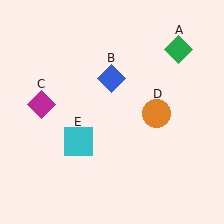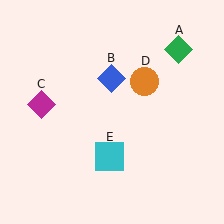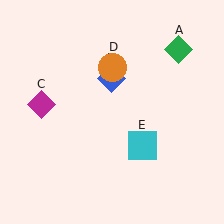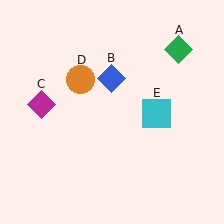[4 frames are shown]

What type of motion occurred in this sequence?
The orange circle (object D), cyan square (object E) rotated counterclockwise around the center of the scene.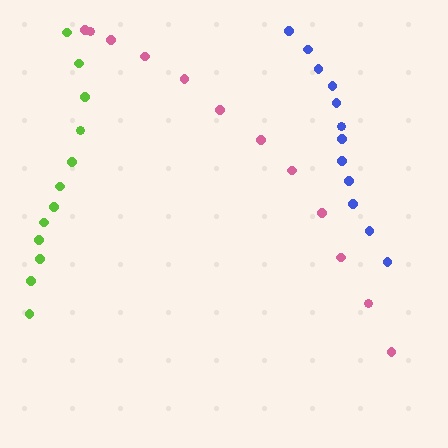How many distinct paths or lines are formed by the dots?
There are 3 distinct paths.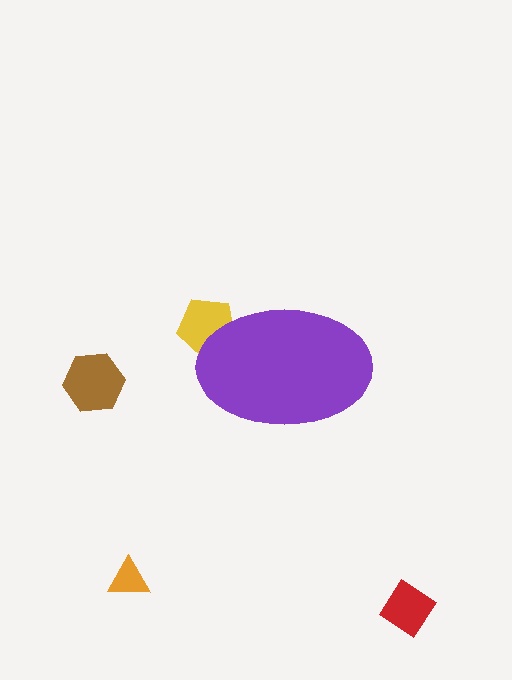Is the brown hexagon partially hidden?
No, the brown hexagon is fully visible.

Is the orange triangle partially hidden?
No, the orange triangle is fully visible.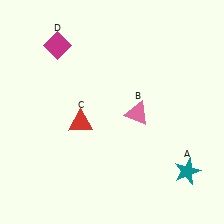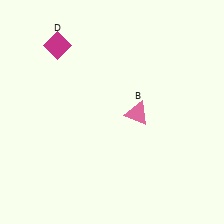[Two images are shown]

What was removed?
The teal star (A), the red triangle (C) were removed in Image 2.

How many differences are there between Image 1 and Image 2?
There are 2 differences between the two images.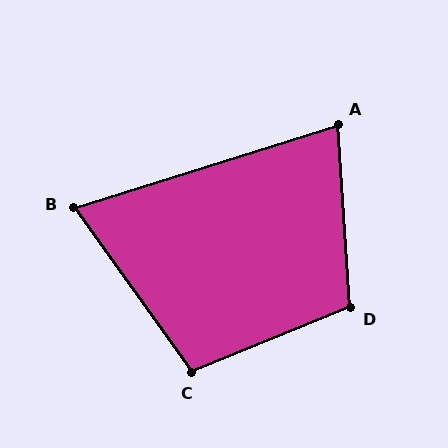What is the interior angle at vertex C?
Approximately 104 degrees (obtuse).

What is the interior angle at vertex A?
Approximately 76 degrees (acute).